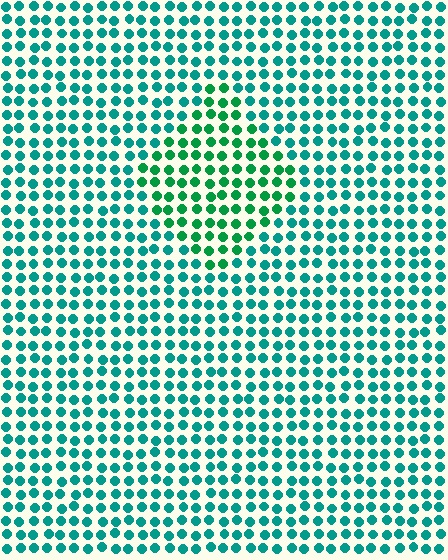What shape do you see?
I see a diamond.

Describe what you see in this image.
The image is filled with small teal elements in a uniform arrangement. A diamond-shaped region is visible where the elements are tinted to a slightly different hue, forming a subtle color boundary.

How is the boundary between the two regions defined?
The boundary is defined purely by a slight shift in hue (about 30 degrees). Spacing, size, and orientation are identical on both sides.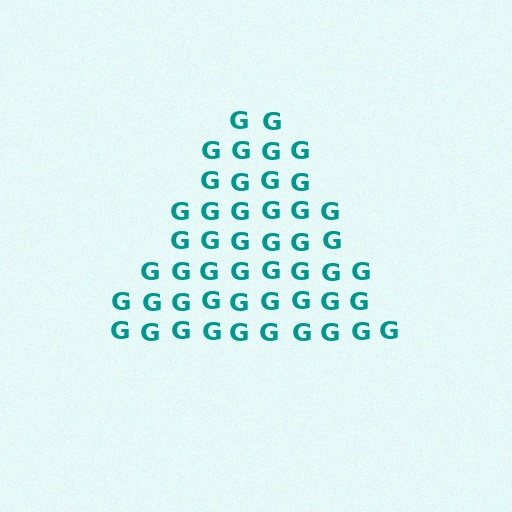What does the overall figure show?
The overall figure shows a triangle.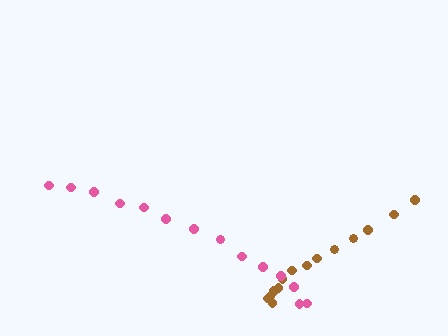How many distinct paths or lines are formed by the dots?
There are 2 distinct paths.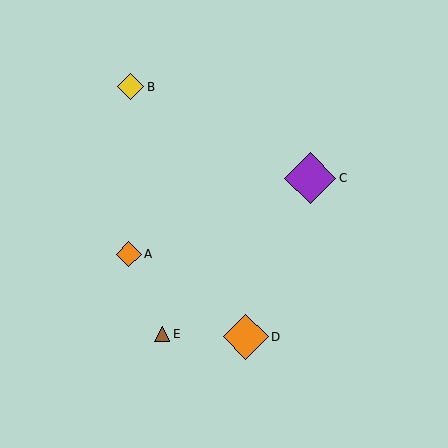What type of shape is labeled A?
Shape A is an orange diamond.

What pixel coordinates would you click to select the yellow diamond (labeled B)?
Click at (130, 87) to select the yellow diamond B.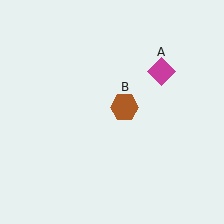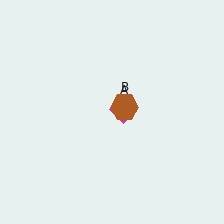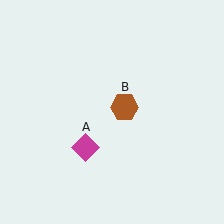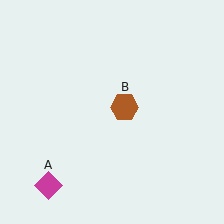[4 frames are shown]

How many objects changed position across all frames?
1 object changed position: magenta diamond (object A).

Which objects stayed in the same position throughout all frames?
Brown hexagon (object B) remained stationary.